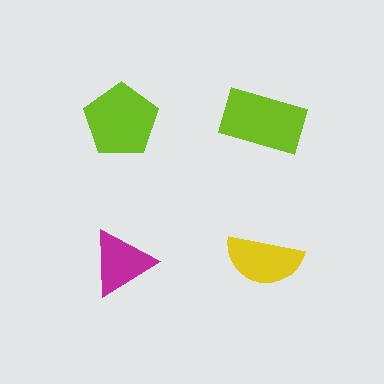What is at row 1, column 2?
A lime rectangle.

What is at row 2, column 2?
A yellow semicircle.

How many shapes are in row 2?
2 shapes.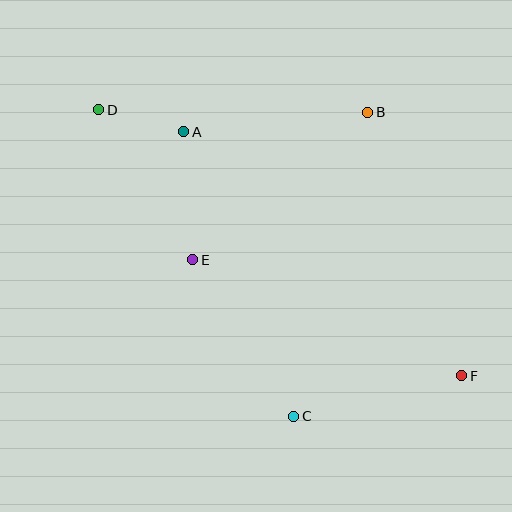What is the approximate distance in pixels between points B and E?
The distance between B and E is approximately 229 pixels.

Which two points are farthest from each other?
Points D and F are farthest from each other.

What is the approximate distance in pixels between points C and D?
The distance between C and D is approximately 364 pixels.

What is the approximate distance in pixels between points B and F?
The distance between B and F is approximately 279 pixels.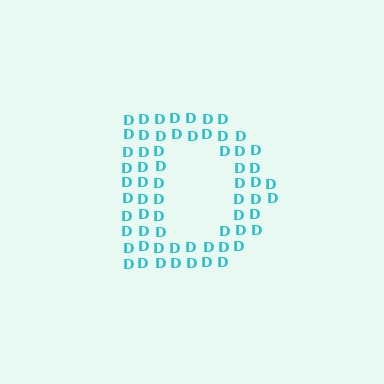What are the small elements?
The small elements are letter D's.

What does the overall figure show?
The overall figure shows the letter D.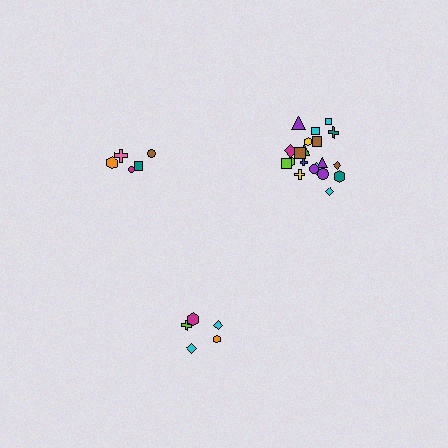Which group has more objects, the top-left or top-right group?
The top-right group.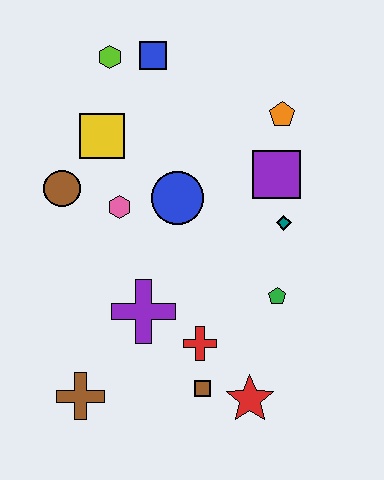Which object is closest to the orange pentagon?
The purple square is closest to the orange pentagon.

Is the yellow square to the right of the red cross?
No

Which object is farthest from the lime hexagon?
The red star is farthest from the lime hexagon.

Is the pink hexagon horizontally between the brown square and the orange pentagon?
No